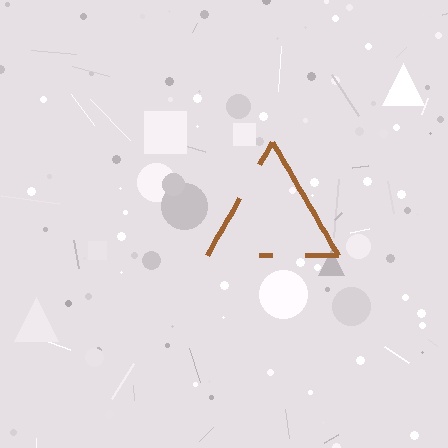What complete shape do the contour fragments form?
The contour fragments form a triangle.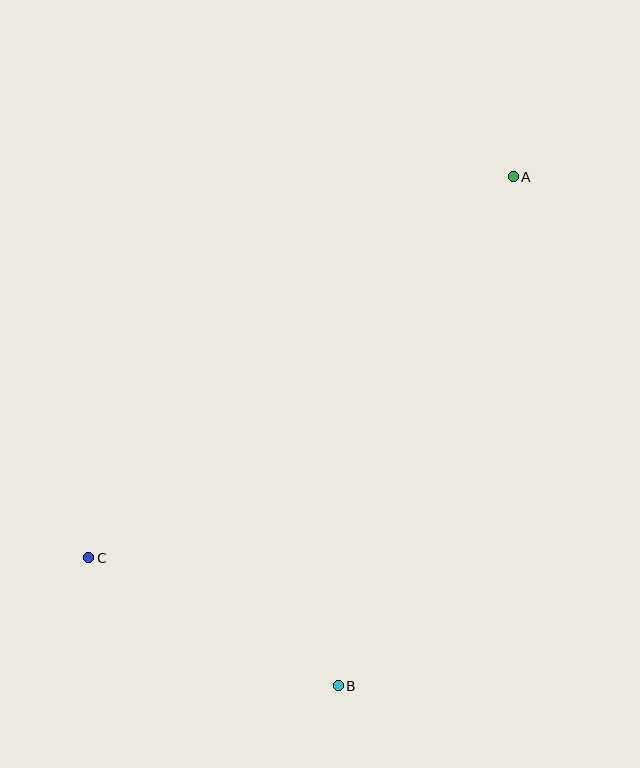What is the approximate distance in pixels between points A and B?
The distance between A and B is approximately 538 pixels.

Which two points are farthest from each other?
Points A and C are farthest from each other.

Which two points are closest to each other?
Points B and C are closest to each other.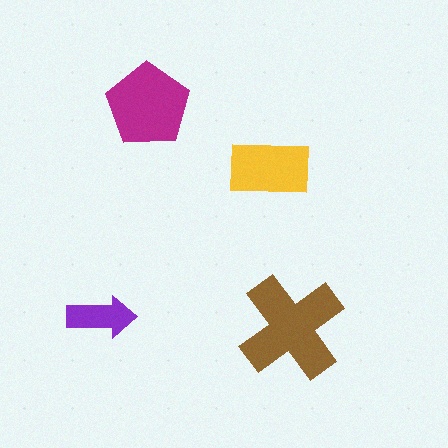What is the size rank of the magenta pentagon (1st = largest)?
2nd.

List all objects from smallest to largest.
The purple arrow, the yellow rectangle, the magenta pentagon, the brown cross.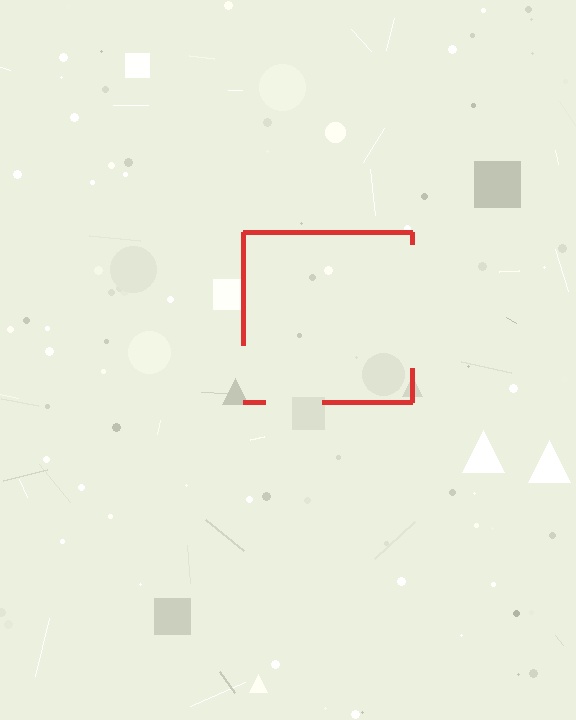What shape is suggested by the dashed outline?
The dashed outline suggests a square.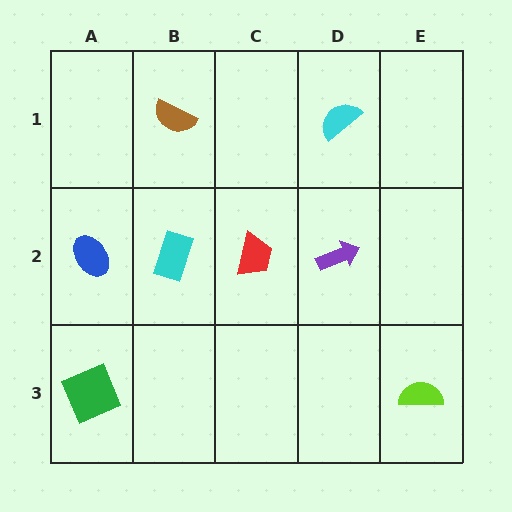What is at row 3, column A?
A green square.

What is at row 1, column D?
A cyan semicircle.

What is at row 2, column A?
A blue ellipse.